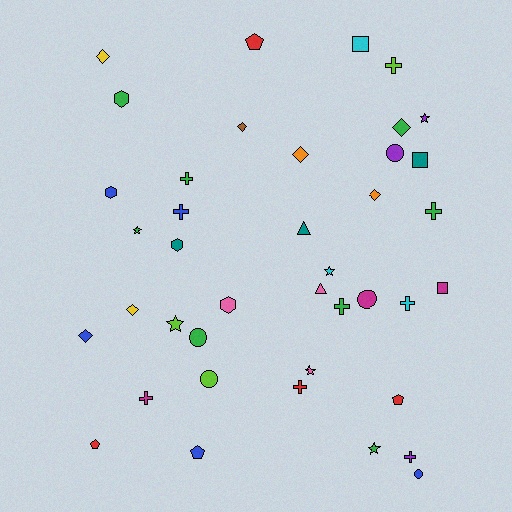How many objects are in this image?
There are 40 objects.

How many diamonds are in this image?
There are 7 diamonds.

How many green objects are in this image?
There are 8 green objects.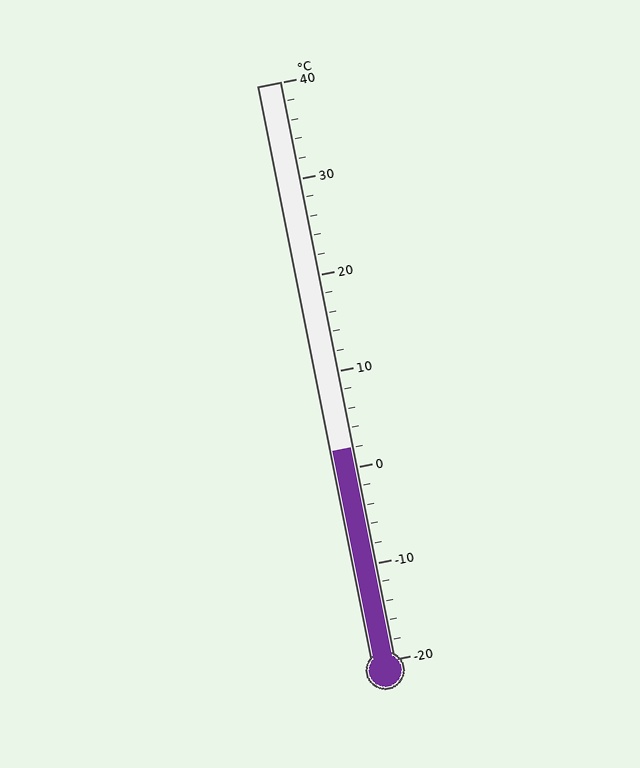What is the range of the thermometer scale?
The thermometer scale ranges from -20°C to 40°C.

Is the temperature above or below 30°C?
The temperature is below 30°C.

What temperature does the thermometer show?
The thermometer shows approximately 2°C.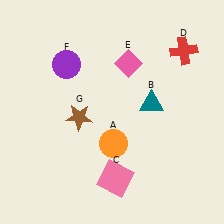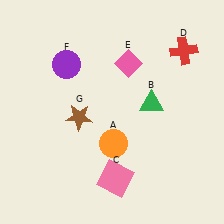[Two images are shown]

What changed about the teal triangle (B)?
In Image 1, B is teal. In Image 2, it changed to green.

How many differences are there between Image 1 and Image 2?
There is 1 difference between the two images.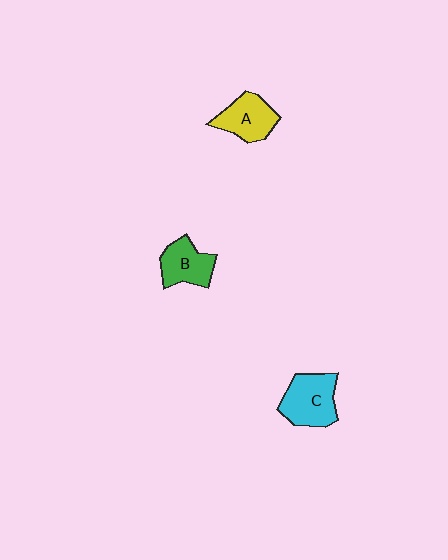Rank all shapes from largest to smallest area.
From largest to smallest: C (cyan), A (yellow), B (green).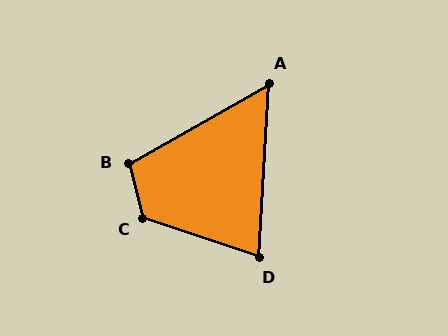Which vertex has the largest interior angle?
C, at approximately 123 degrees.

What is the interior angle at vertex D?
Approximately 75 degrees (acute).